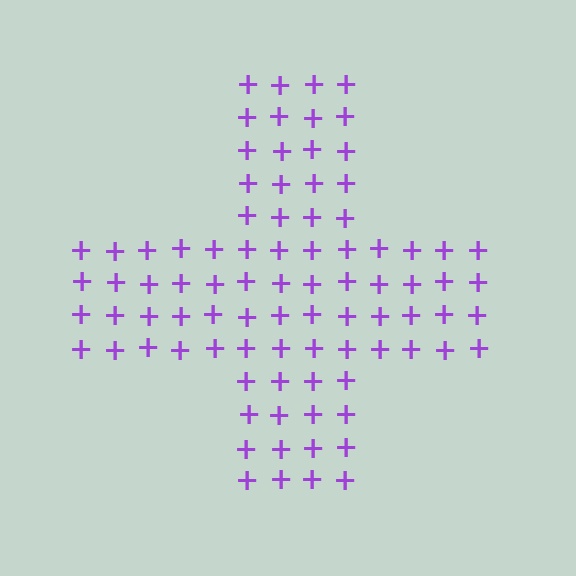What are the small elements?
The small elements are plus signs.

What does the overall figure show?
The overall figure shows a cross.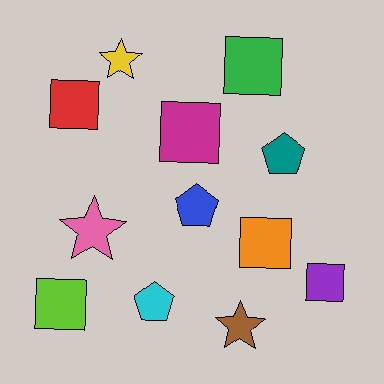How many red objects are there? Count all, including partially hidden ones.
There is 1 red object.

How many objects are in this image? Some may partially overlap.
There are 12 objects.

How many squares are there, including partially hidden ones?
There are 6 squares.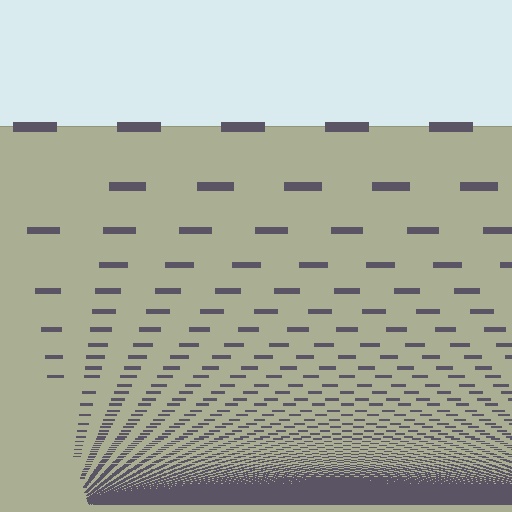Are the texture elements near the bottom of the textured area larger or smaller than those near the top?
Smaller. The gradient is inverted — elements near the bottom are smaller and denser.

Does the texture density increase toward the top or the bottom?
Density increases toward the bottom.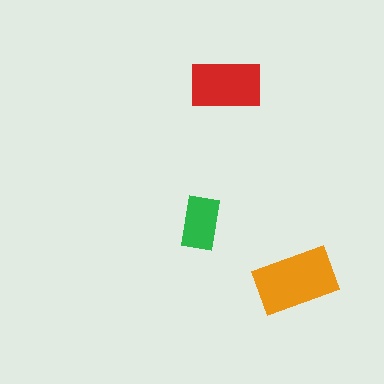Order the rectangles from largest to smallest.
the orange one, the red one, the green one.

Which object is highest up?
The red rectangle is topmost.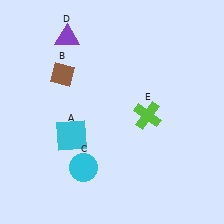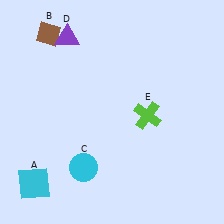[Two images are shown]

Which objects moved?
The objects that moved are: the cyan square (A), the brown diamond (B).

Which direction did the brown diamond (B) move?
The brown diamond (B) moved up.